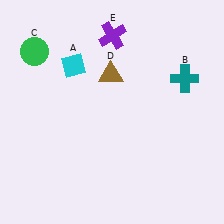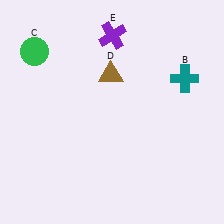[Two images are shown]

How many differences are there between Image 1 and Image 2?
There is 1 difference between the two images.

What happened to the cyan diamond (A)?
The cyan diamond (A) was removed in Image 2. It was in the top-left area of Image 1.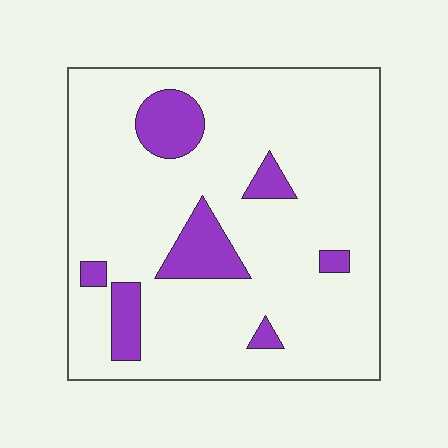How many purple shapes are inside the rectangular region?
7.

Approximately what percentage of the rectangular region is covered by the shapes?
Approximately 15%.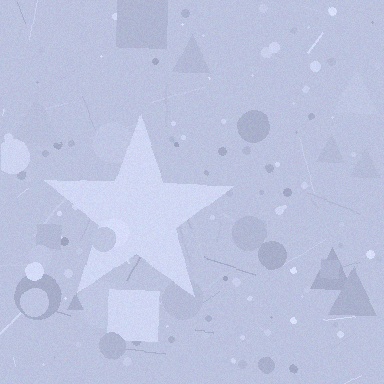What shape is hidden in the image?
A star is hidden in the image.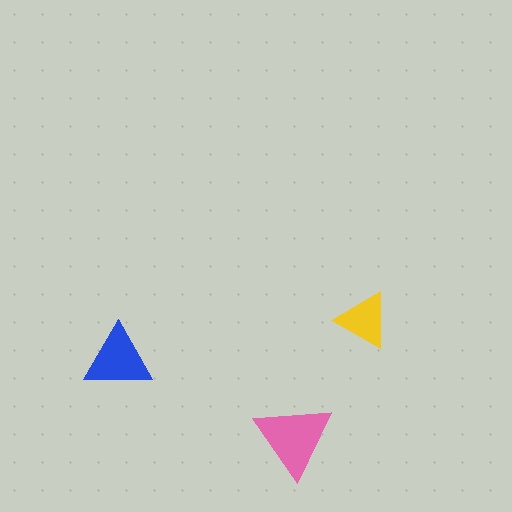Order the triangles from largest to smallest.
the pink one, the blue one, the yellow one.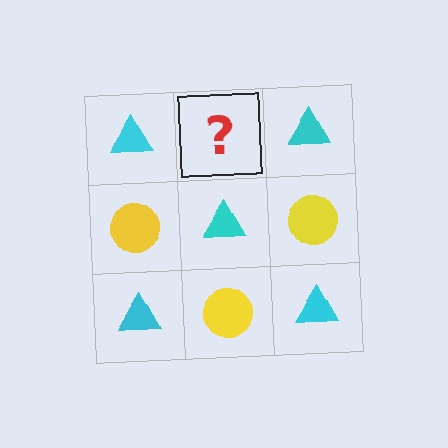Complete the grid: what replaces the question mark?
The question mark should be replaced with a yellow circle.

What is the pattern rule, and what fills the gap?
The rule is that it alternates cyan triangle and yellow circle in a checkerboard pattern. The gap should be filled with a yellow circle.